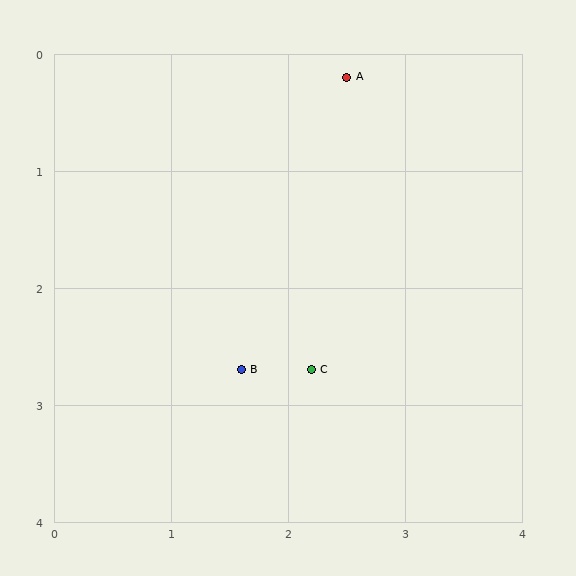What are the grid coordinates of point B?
Point B is at approximately (1.6, 2.7).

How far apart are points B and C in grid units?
Points B and C are about 0.6 grid units apart.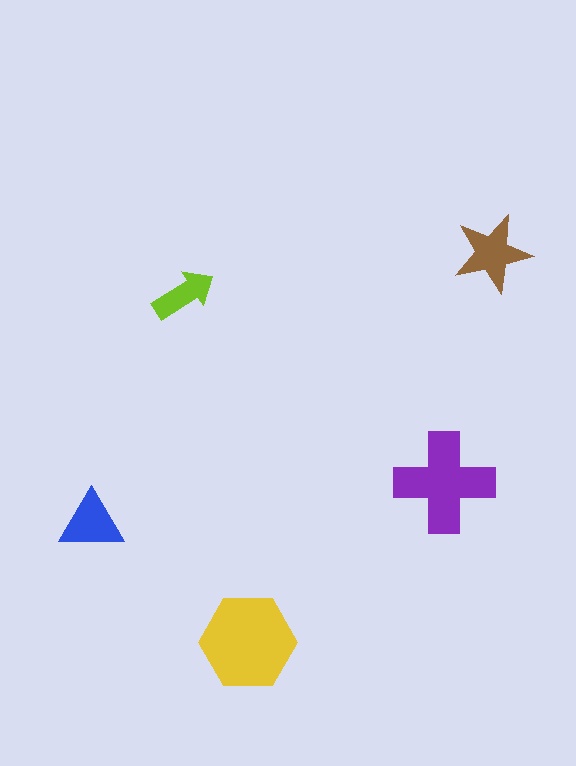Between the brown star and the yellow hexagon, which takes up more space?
The yellow hexagon.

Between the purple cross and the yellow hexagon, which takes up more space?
The yellow hexagon.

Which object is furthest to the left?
The blue triangle is leftmost.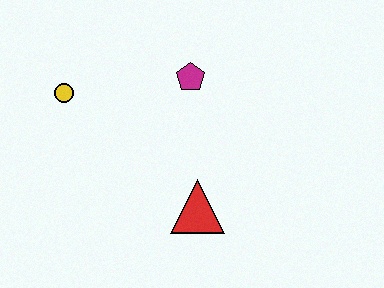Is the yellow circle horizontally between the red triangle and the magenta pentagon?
No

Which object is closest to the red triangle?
The magenta pentagon is closest to the red triangle.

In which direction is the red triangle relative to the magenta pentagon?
The red triangle is below the magenta pentagon.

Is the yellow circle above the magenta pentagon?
No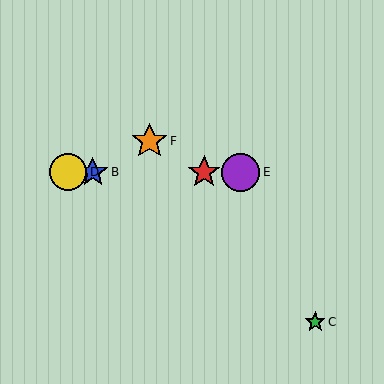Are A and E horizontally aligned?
Yes, both are at y≈172.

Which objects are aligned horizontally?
Objects A, B, D, E are aligned horizontally.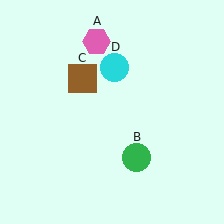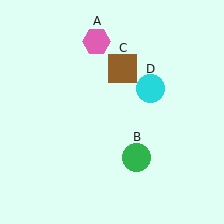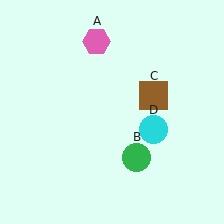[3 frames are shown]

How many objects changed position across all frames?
2 objects changed position: brown square (object C), cyan circle (object D).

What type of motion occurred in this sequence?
The brown square (object C), cyan circle (object D) rotated clockwise around the center of the scene.